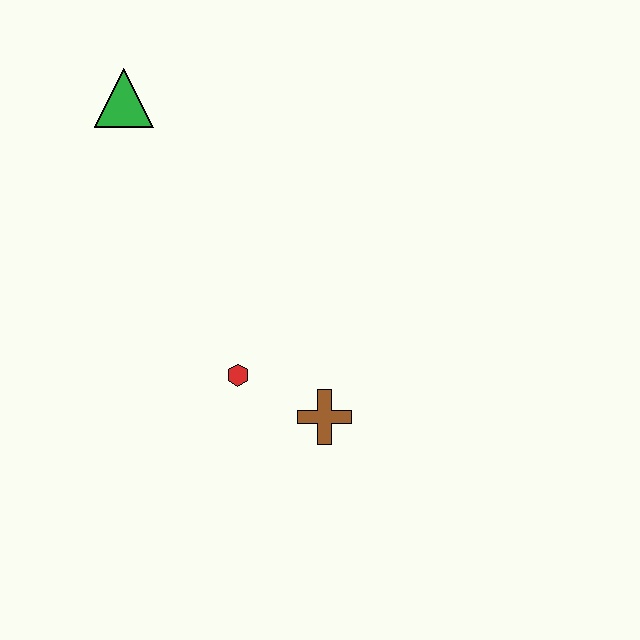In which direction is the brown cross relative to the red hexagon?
The brown cross is to the right of the red hexagon.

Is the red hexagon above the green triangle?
No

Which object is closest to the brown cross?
The red hexagon is closest to the brown cross.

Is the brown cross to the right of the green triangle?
Yes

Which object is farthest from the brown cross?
The green triangle is farthest from the brown cross.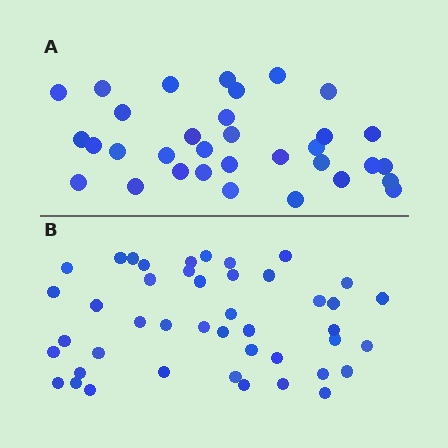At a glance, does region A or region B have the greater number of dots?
Region B (the bottom region) has more dots.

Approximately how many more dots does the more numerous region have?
Region B has roughly 12 or so more dots than region A.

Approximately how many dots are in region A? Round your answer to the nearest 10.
About 30 dots. (The exact count is 33, which rounds to 30.)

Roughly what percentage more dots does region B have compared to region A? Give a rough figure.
About 35% more.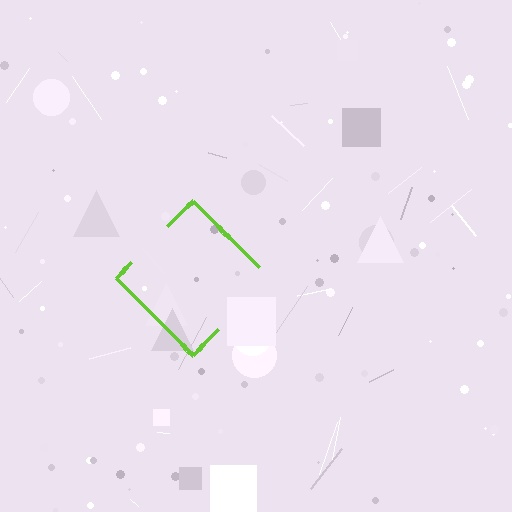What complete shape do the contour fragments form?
The contour fragments form a diamond.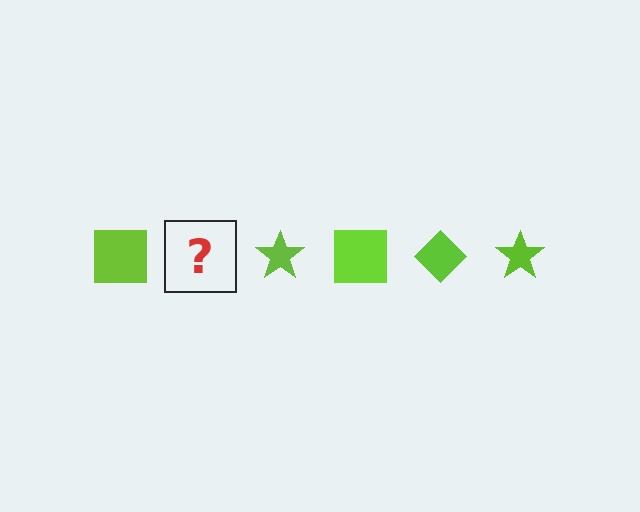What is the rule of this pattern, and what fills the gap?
The rule is that the pattern cycles through square, diamond, star shapes in lime. The gap should be filled with a lime diamond.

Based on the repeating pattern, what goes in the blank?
The blank should be a lime diamond.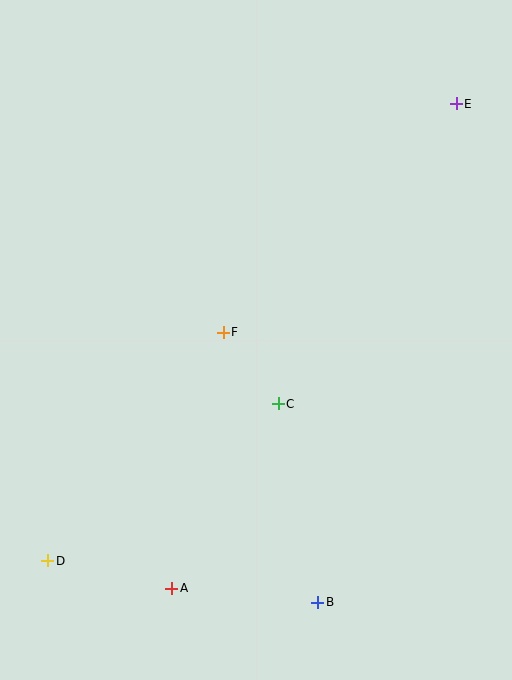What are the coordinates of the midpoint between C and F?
The midpoint between C and F is at (251, 368).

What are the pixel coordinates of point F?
Point F is at (223, 332).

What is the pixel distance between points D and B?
The distance between D and B is 273 pixels.